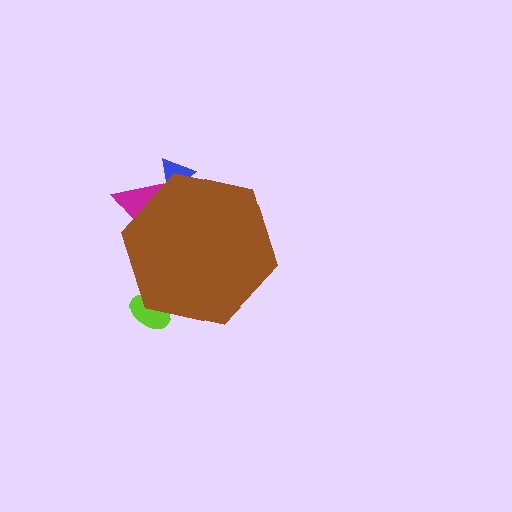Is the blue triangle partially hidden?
Yes, the blue triangle is partially hidden behind the brown hexagon.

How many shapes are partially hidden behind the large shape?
3 shapes are partially hidden.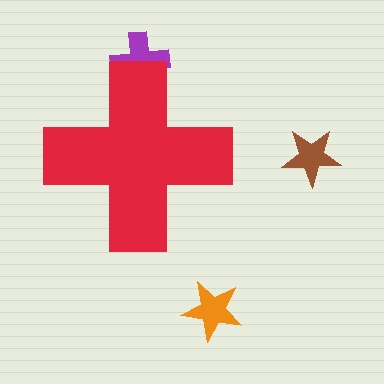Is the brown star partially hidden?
No, the brown star is fully visible.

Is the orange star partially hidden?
No, the orange star is fully visible.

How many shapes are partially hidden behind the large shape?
1 shape is partially hidden.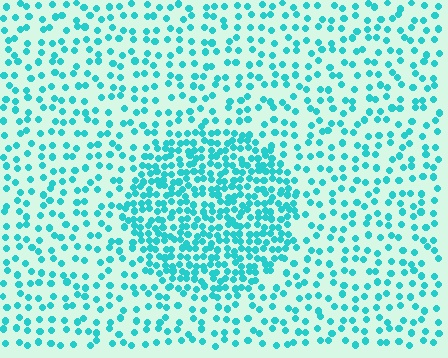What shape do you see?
I see a circle.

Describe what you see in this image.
The image contains small cyan elements arranged at two different densities. A circle-shaped region is visible where the elements are more densely packed than the surrounding area.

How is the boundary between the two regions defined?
The boundary is defined by a change in element density (approximately 2.3x ratio). All elements are the same color, size, and shape.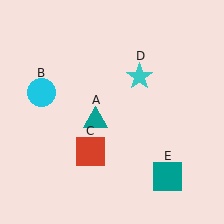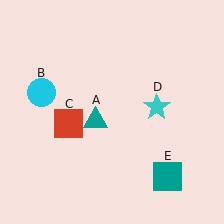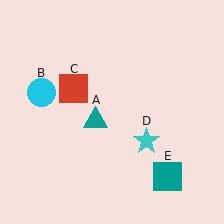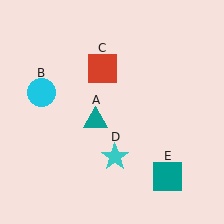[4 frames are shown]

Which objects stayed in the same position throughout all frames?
Teal triangle (object A) and cyan circle (object B) and teal square (object E) remained stationary.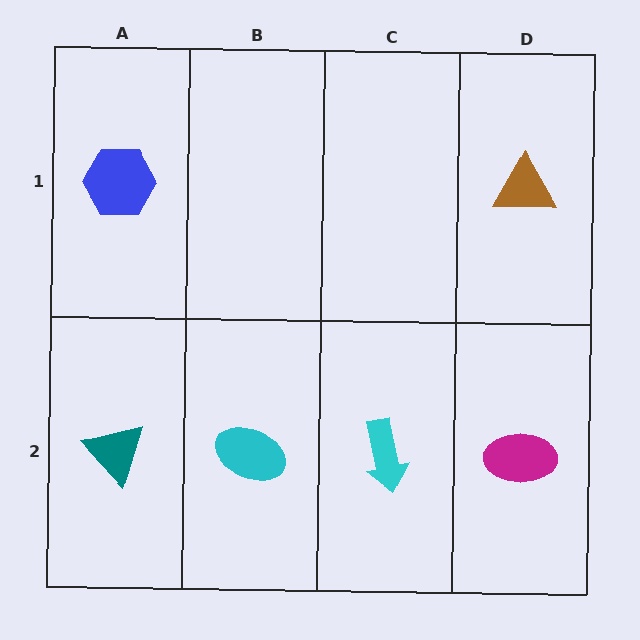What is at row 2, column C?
A cyan arrow.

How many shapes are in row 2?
4 shapes.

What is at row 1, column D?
A brown triangle.